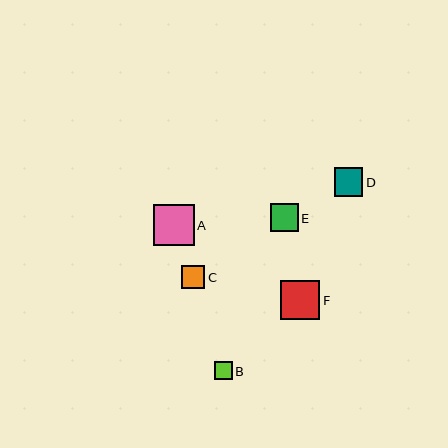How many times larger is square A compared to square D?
Square A is approximately 1.5 times the size of square D.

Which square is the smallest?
Square B is the smallest with a size of approximately 18 pixels.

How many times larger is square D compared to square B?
Square D is approximately 1.6 times the size of square B.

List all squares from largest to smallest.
From largest to smallest: A, F, D, E, C, B.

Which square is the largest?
Square A is the largest with a size of approximately 41 pixels.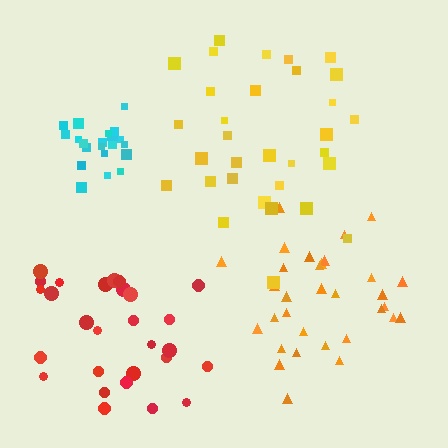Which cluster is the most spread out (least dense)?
Red.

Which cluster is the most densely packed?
Cyan.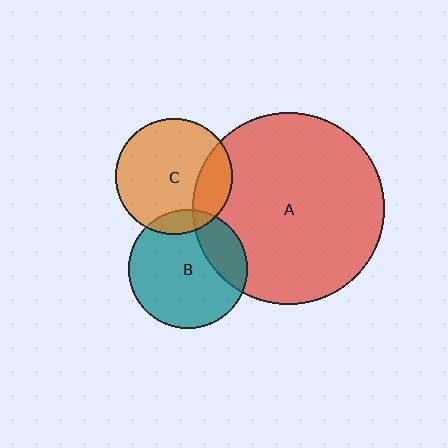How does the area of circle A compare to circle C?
Approximately 2.7 times.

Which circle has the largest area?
Circle A (red).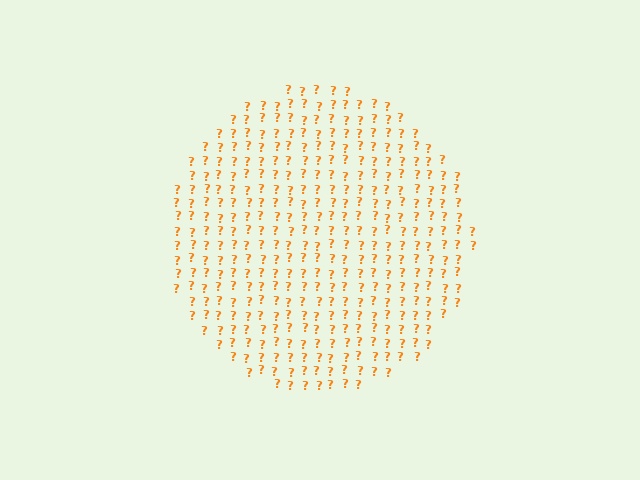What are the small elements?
The small elements are question marks.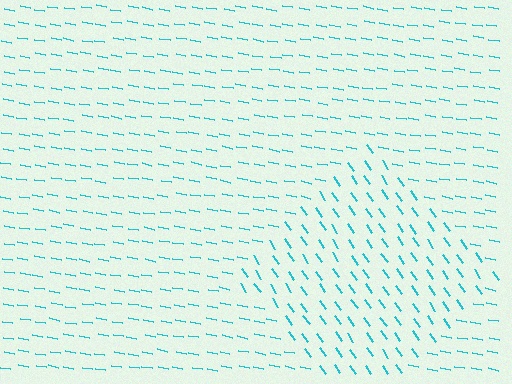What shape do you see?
I see a diamond.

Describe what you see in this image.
The image is filled with small cyan line segments. A diamond region in the image has lines oriented differently from the surrounding lines, creating a visible texture boundary.